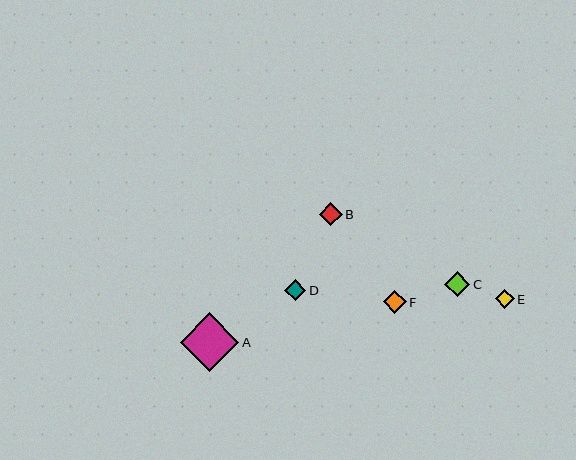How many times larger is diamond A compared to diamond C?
Diamond A is approximately 2.4 times the size of diamond C.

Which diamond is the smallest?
Diamond E is the smallest with a size of approximately 19 pixels.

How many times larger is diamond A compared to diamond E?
Diamond A is approximately 3.1 times the size of diamond E.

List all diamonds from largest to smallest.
From largest to smallest: A, C, F, B, D, E.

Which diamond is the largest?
Diamond A is the largest with a size of approximately 58 pixels.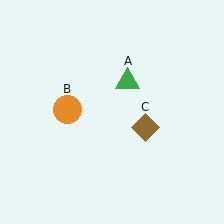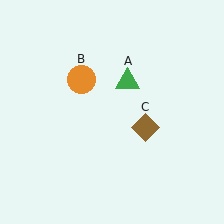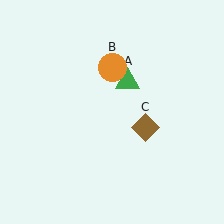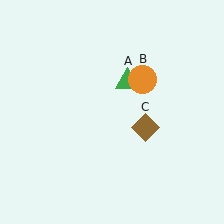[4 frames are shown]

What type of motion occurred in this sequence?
The orange circle (object B) rotated clockwise around the center of the scene.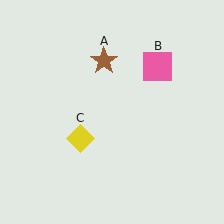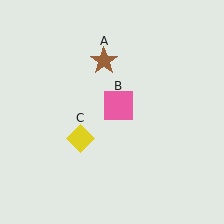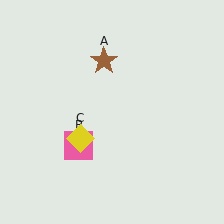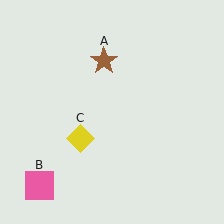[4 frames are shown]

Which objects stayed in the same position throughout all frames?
Brown star (object A) and yellow diamond (object C) remained stationary.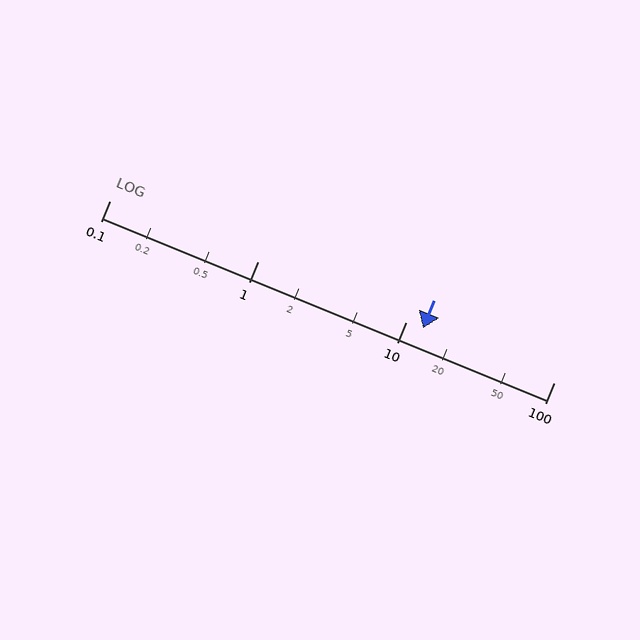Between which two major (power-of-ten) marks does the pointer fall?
The pointer is between 10 and 100.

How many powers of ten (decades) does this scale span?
The scale spans 3 decades, from 0.1 to 100.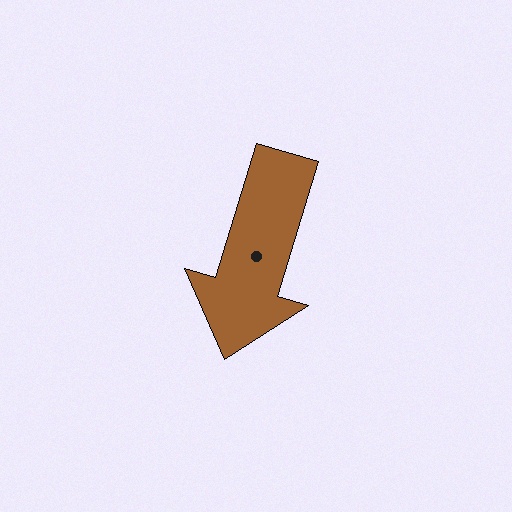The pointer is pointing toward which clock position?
Roughly 7 o'clock.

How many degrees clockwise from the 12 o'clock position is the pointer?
Approximately 197 degrees.